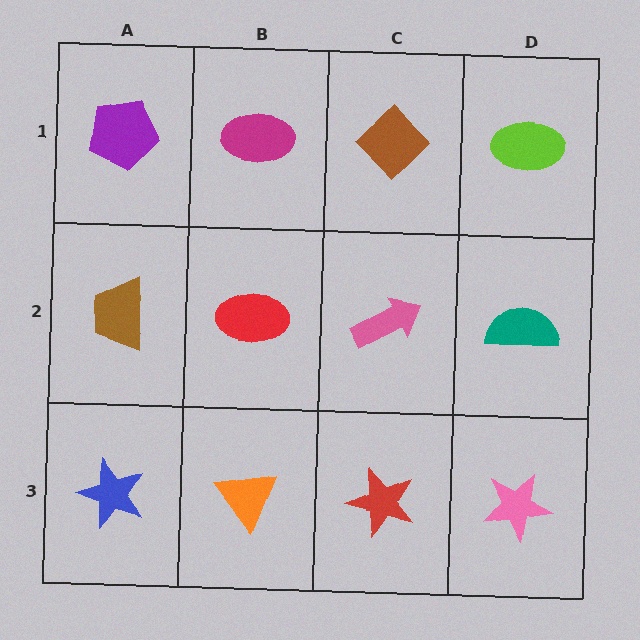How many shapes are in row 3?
4 shapes.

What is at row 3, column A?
A blue star.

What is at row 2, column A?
A brown trapezoid.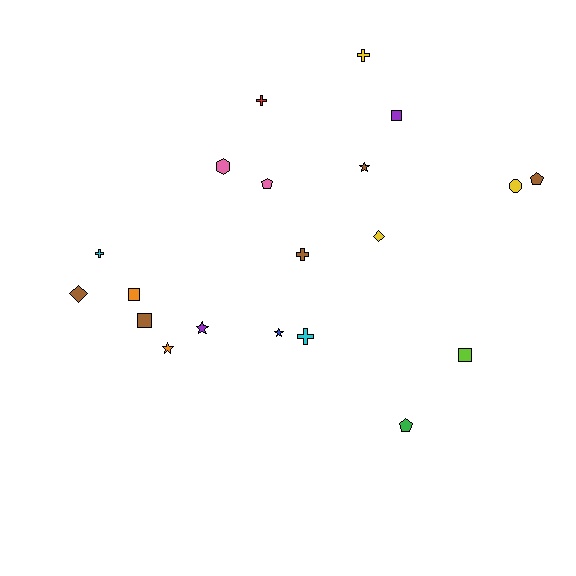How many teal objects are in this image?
There are no teal objects.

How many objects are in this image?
There are 20 objects.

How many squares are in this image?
There are 4 squares.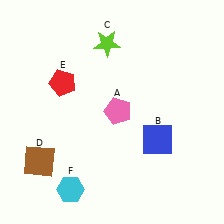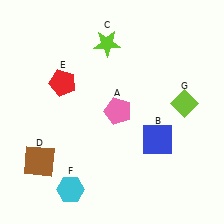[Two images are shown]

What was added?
A lime diamond (G) was added in Image 2.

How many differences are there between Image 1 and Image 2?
There is 1 difference between the two images.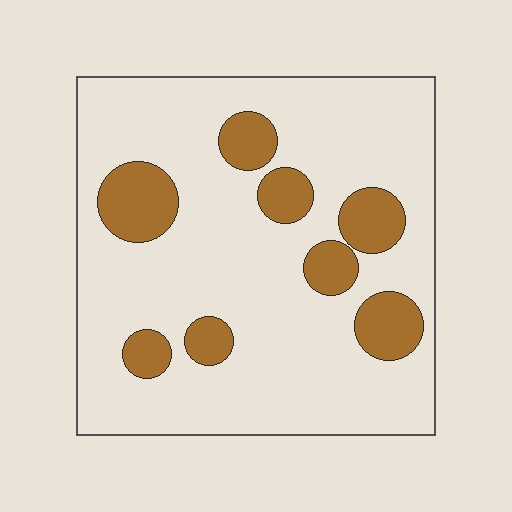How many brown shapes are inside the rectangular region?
8.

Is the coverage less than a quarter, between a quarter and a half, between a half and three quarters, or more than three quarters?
Less than a quarter.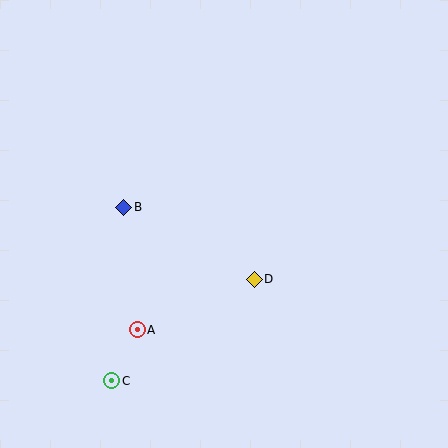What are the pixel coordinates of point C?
Point C is at (112, 381).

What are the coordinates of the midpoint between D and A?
The midpoint between D and A is at (196, 304).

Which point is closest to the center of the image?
Point D at (254, 279) is closest to the center.